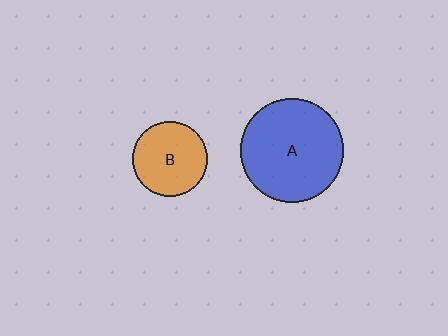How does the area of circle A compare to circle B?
Approximately 1.9 times.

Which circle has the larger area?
Circle A (blue).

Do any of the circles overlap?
No, none of the circles overlap.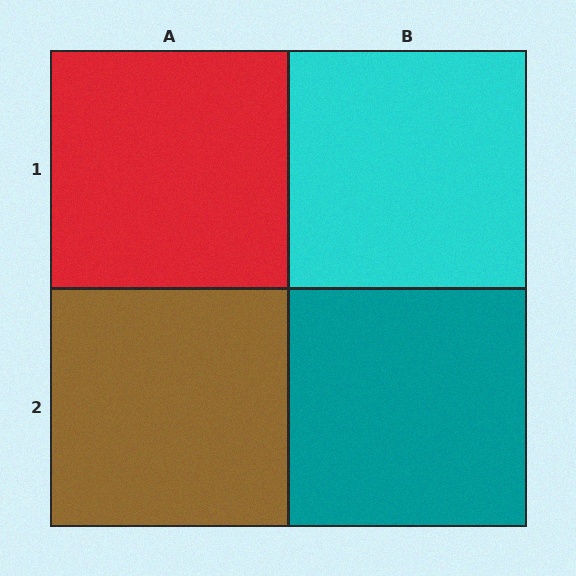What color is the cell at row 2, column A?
Brown.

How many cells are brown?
1 cell is brown.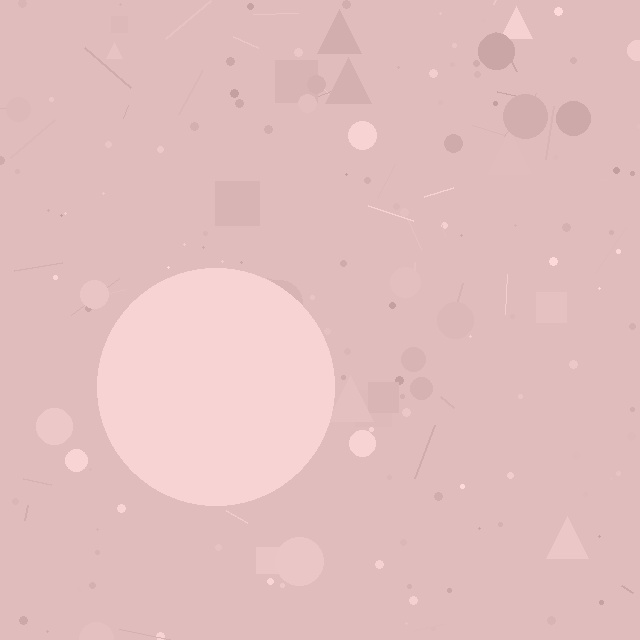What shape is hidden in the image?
A circle is hidden in the image.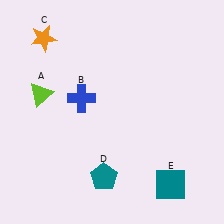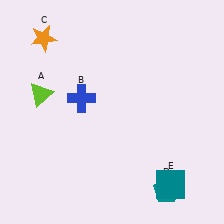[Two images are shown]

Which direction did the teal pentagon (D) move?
The teal pentagon (D) moved right.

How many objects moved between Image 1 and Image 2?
1 object moved between the two images.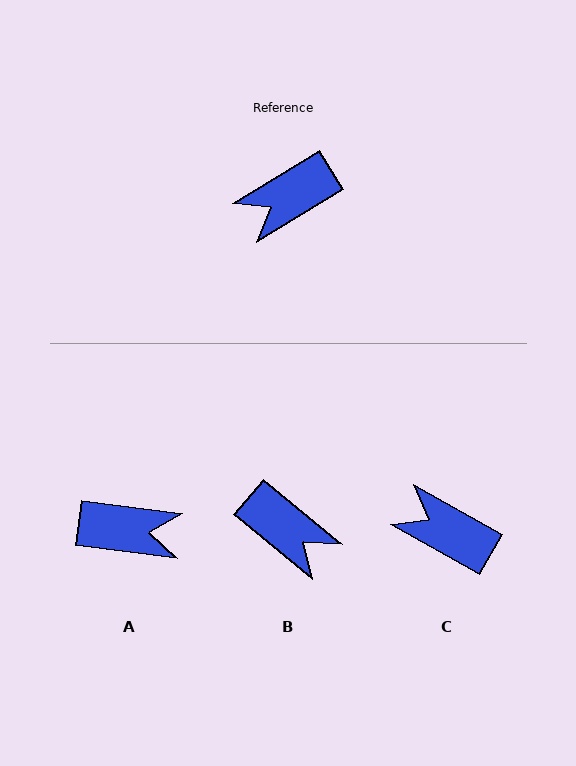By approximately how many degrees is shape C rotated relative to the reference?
Approximately 61 degrees clockwise.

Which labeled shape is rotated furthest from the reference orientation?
A, about 141 degrees away.